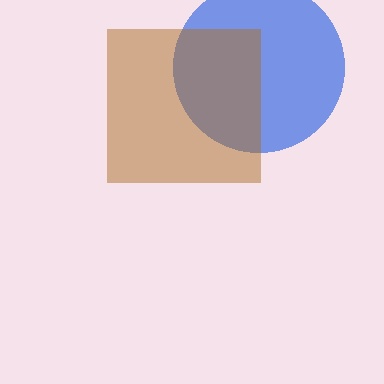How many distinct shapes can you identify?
There are 2 distinct shapes: a blue circle, a brown square.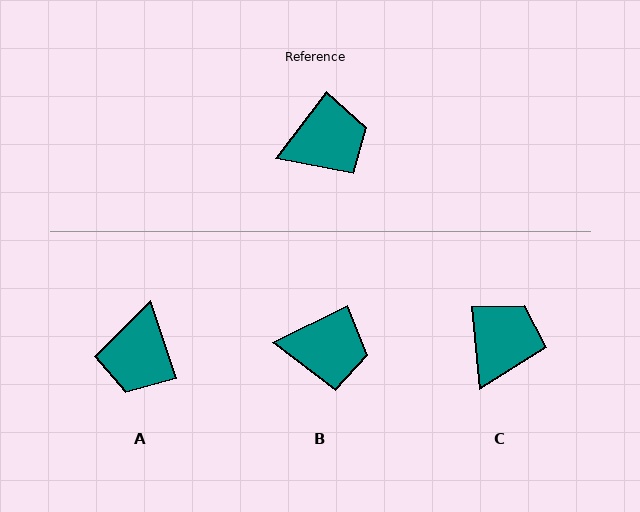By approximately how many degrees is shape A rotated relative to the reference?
Approximately 124 degrees clockwise.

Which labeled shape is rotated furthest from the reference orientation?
A, about 124 degrees away.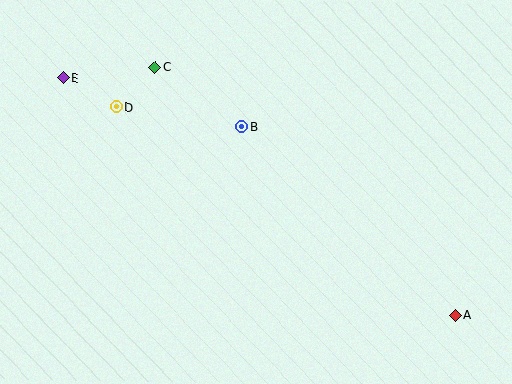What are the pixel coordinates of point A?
Point A is at (455, 315).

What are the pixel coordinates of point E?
Point E is at (63, 78).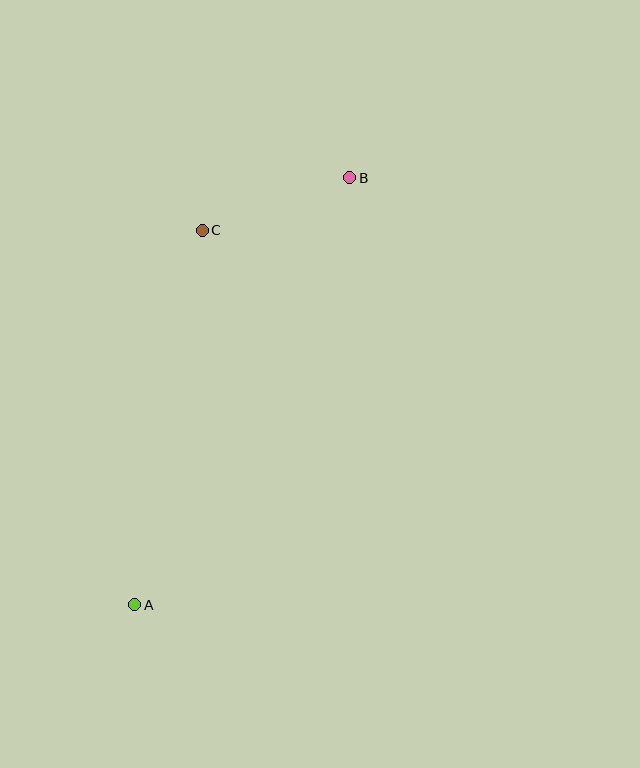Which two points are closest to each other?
Points B and C are closest to each other.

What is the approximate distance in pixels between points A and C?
The distance between A and C is approximately 380 pixels.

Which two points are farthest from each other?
Points A and B are farthest from each other.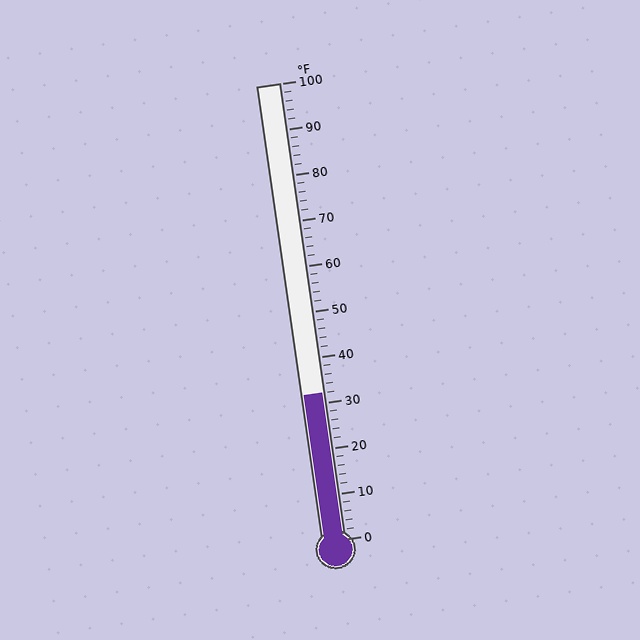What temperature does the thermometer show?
The thermometer shows approximately 32°F.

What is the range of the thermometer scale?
The thermometer scale ranges from 0°F to 100°F.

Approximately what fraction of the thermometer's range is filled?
The thermometer is filled to approximately 30% of its range.